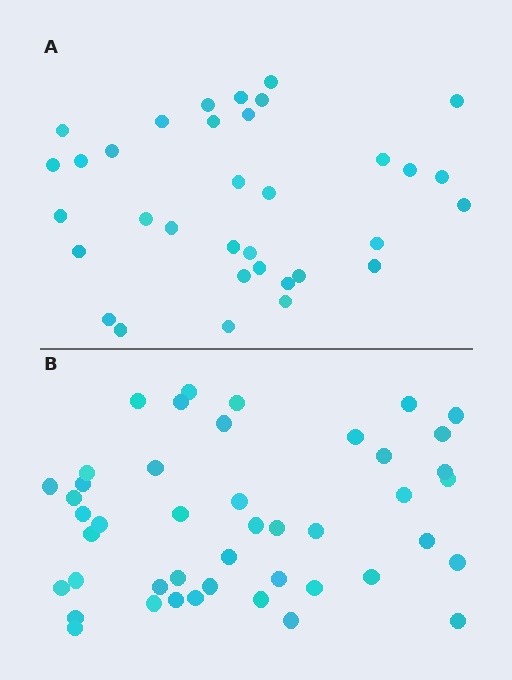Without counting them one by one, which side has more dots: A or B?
Region B (the bottom region) has more dots.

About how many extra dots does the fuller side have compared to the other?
Region B has roughly 12 or so more dots than region A.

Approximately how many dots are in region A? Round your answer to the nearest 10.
About 30 dots. (The exact count is 34, which rounds to 30.)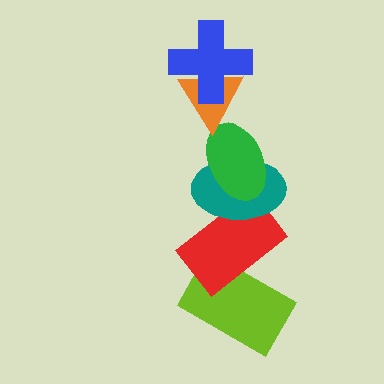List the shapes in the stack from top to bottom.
From top to bottom: the blue cross, the orange triangle, the green ellipse, the teal ellipse, the red rectangle, the lime rectangle.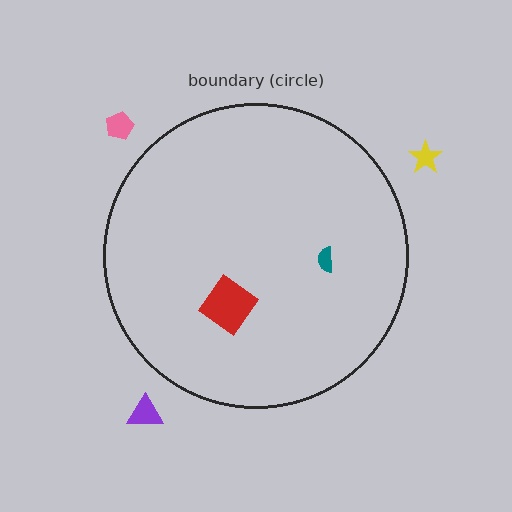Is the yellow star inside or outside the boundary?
Outside.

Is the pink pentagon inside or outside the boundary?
Outside.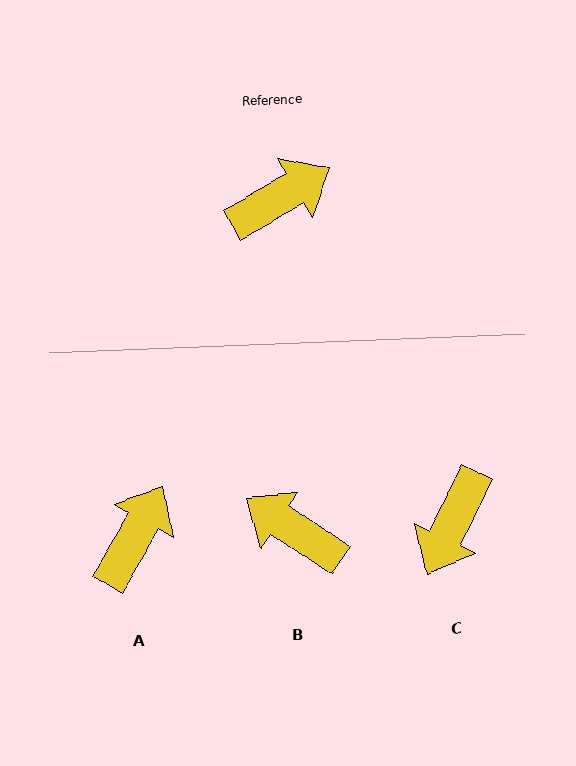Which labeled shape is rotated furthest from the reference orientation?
C, about 147 degrees away.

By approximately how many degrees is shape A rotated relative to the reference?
Approximately 30 degrees counter-clockwise.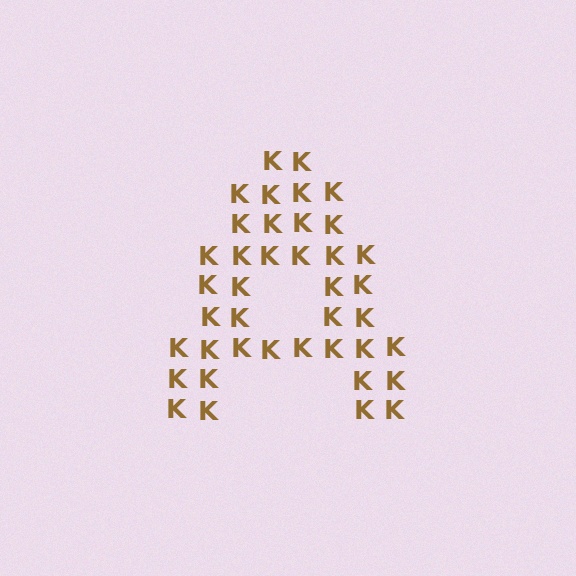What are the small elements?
The small elements are letter K's.